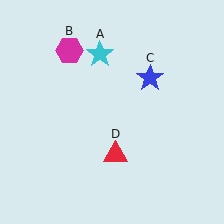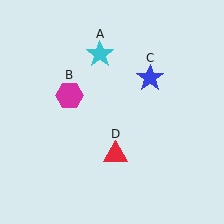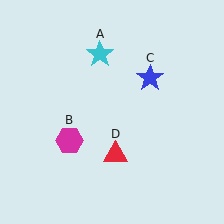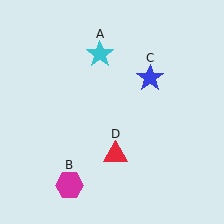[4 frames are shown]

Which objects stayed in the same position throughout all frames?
Cyan star (object A) and blue star (object C) and red triangle (object D) remained stationary.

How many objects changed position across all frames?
1 object changed position: magenta hexagon (object B).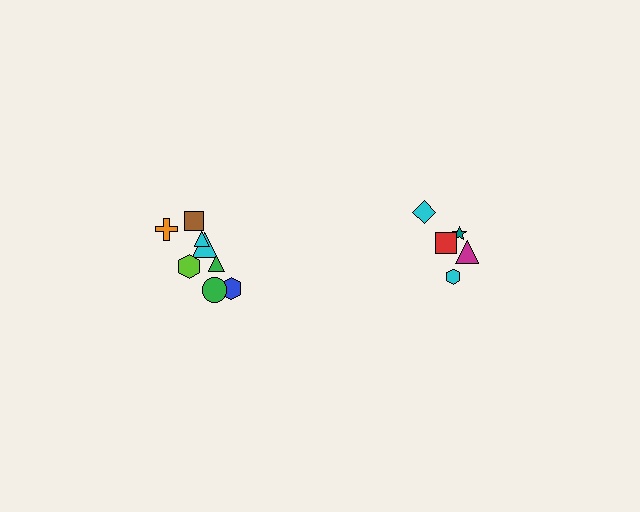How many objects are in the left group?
There are 8 objects.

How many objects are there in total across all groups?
There are 13 objects.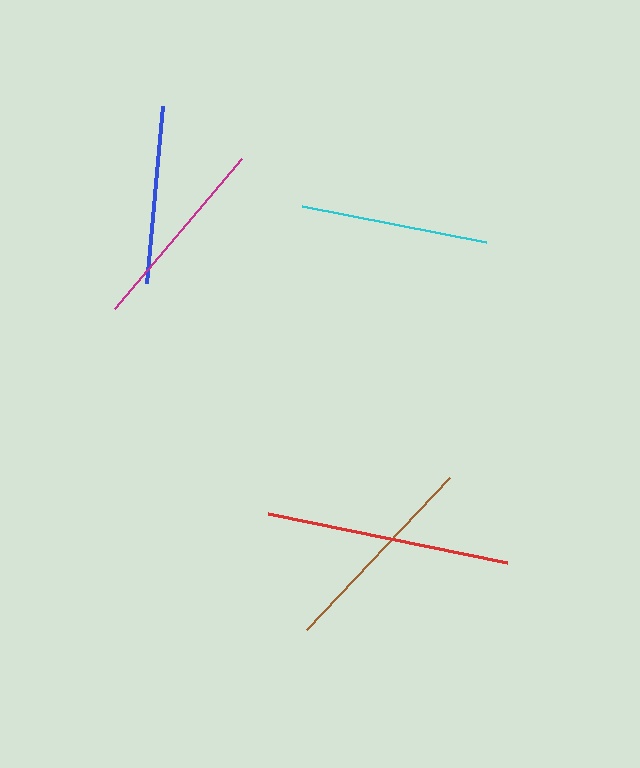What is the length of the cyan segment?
The cyan segment is approximately 188 pixels long.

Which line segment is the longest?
The red line is the longest at approximately 243 pixels.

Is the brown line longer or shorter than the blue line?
The brown line is longer than the blue line.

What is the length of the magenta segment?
The magenta segment is approximately 197 pixels long.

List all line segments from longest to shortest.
From longest to shortest: red, brown, magenta, cyan, blue.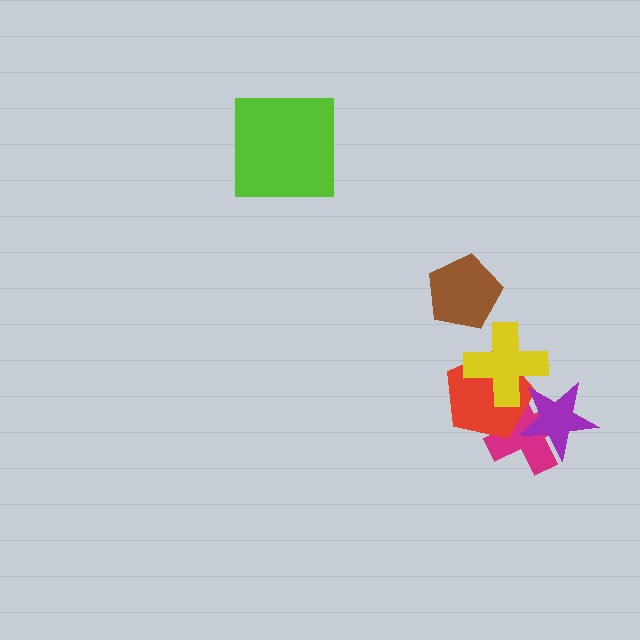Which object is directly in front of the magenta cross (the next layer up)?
The red pentagon is directly in front of the magenta cross.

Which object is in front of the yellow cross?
The purple star is in front of the yellow cross.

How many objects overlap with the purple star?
3 objects overlap with the purple star.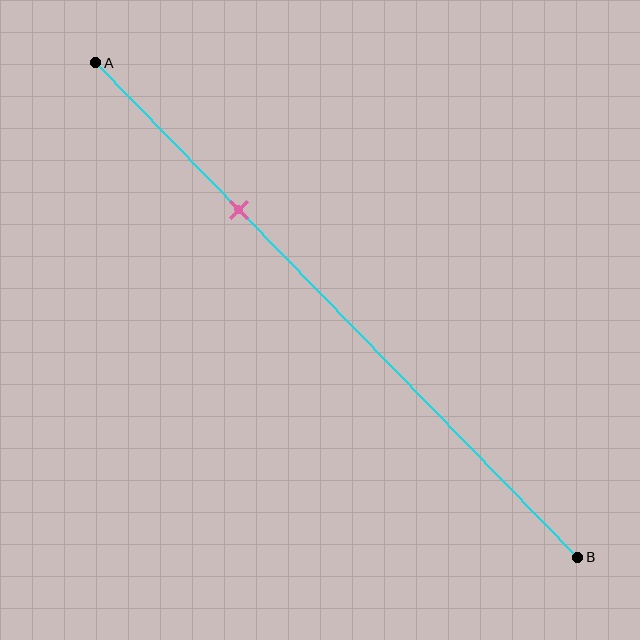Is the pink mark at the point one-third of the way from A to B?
No, the mark is at about 30% from A, not at the 33% one-third point.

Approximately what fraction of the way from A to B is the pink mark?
The pink mark is approximately 30% of the way from A to B.